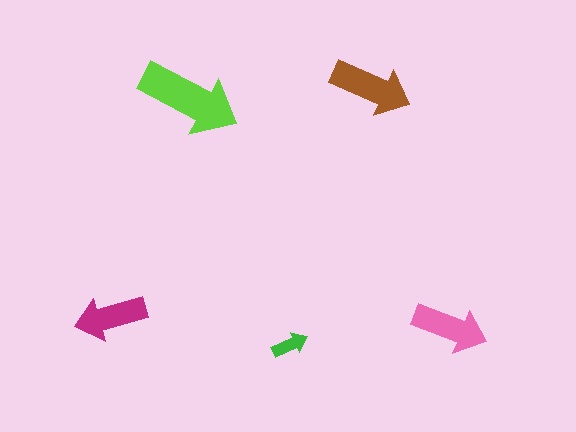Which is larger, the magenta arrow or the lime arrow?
The lime one.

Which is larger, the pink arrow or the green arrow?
The pink one.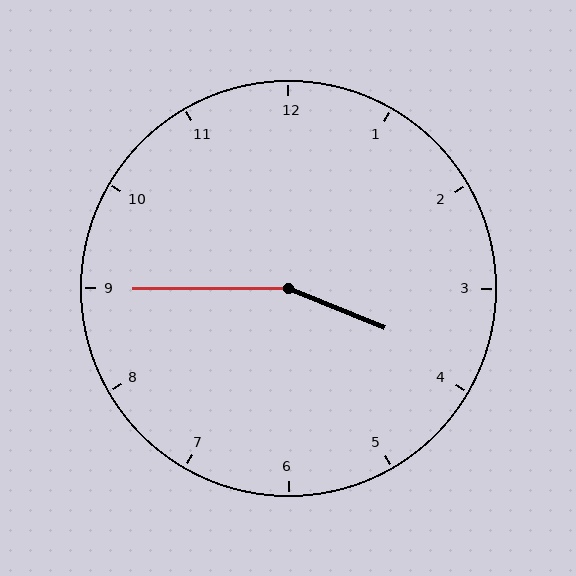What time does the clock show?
3:45.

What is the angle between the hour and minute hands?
Approximately 158 degrees.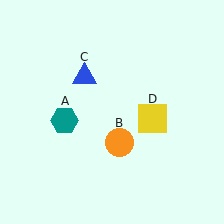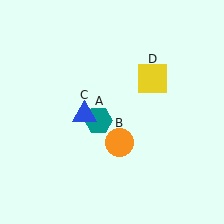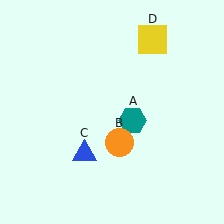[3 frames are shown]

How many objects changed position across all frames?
3 objects changed position: teal hexagon (object A), blue triangle (object C), yellow square (object D).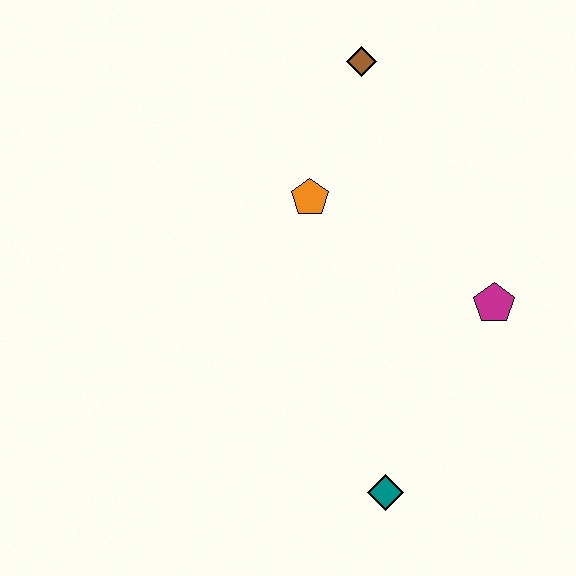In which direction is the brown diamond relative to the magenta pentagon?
The brown diamond is above the magenta pentagon.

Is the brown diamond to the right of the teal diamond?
No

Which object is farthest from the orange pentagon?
The teal diamond is farthest from the orange pentagon.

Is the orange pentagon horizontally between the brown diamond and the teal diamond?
No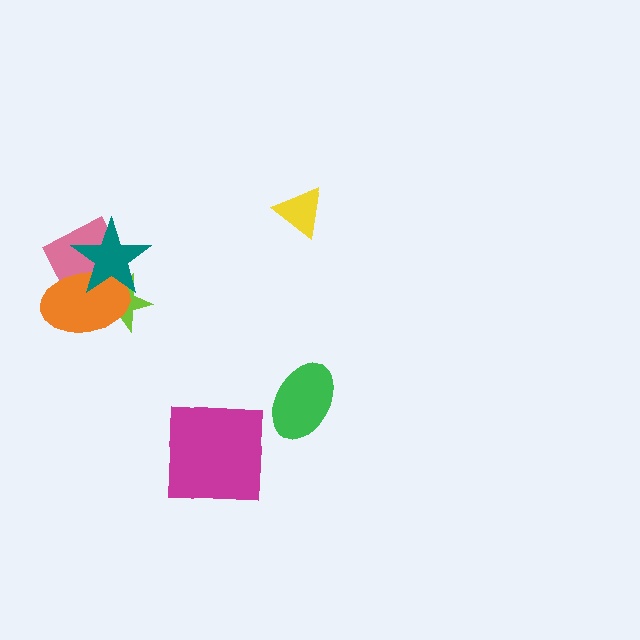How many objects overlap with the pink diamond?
3 objects overlap with the pink diamond.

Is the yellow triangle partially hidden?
No, no other shape covers it.